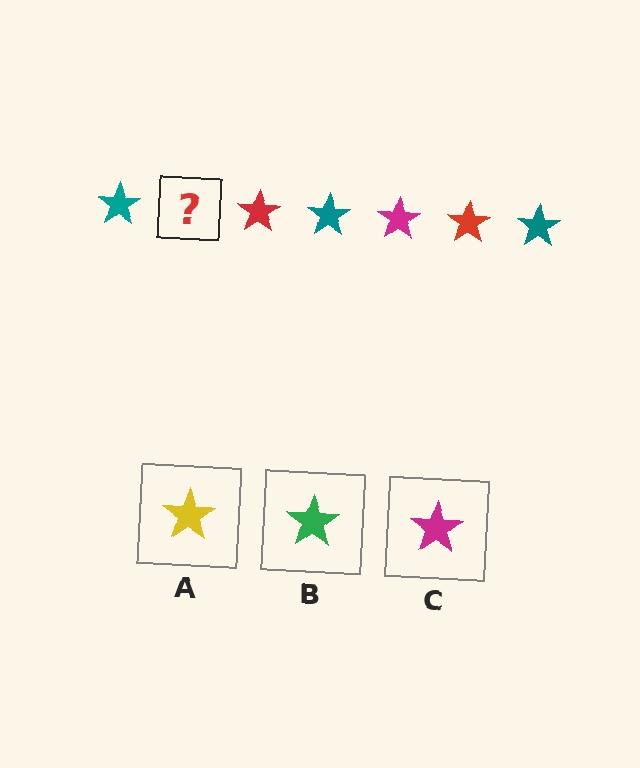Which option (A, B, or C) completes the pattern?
C.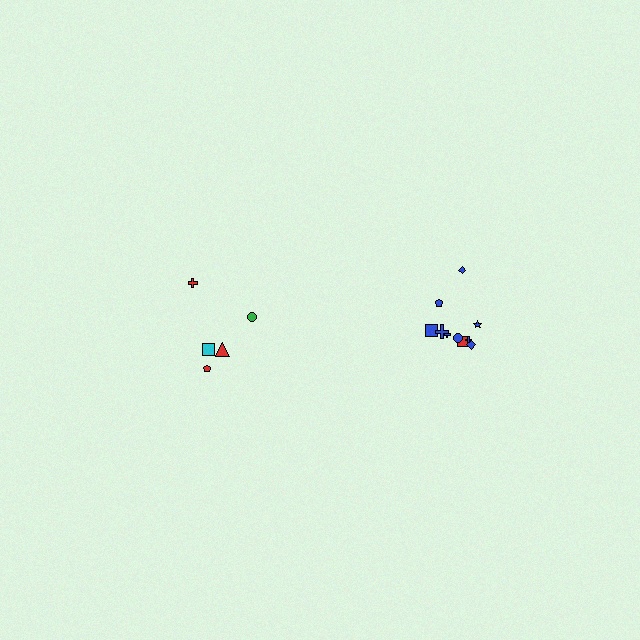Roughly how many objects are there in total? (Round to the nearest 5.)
Roughly 15 objects in total.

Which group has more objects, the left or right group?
The right group.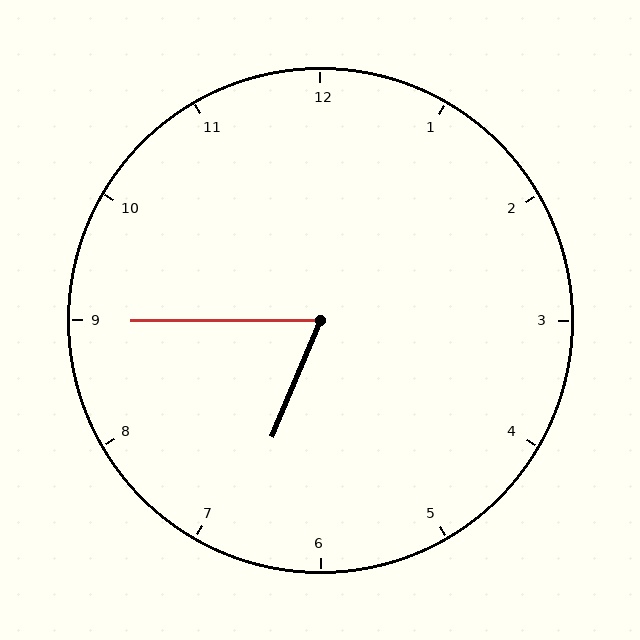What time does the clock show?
6:45.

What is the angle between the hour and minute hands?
Approximately 68 degrees.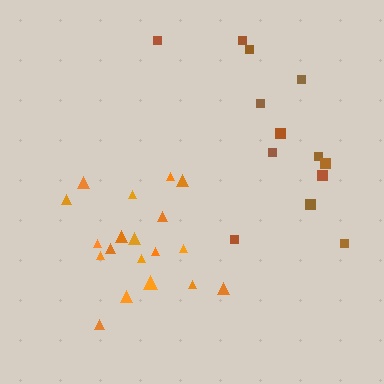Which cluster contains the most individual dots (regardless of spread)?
Orange (19).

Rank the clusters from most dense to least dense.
orange, brown.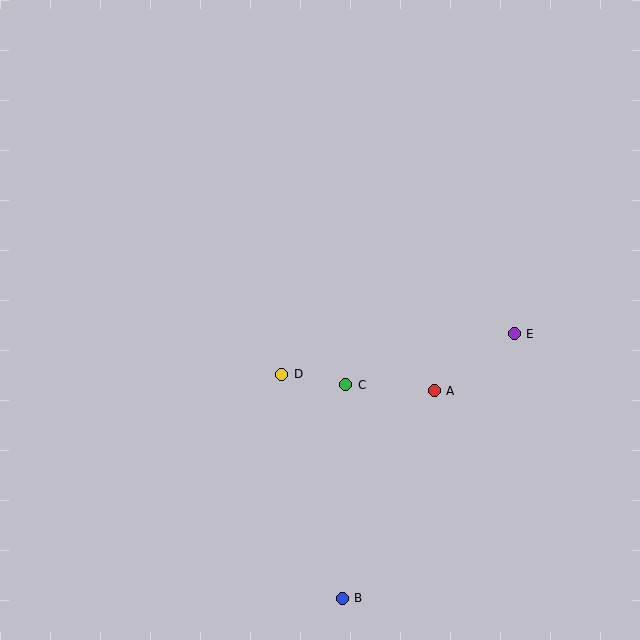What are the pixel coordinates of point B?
Point B is at (342, 598).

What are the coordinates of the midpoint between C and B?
The midpoint between C and B is at (344, 491).